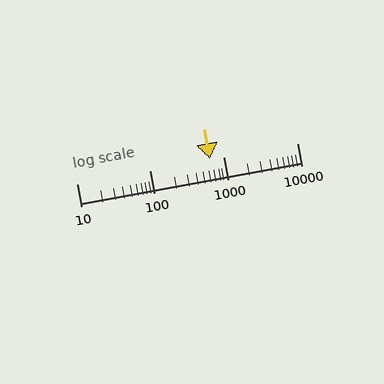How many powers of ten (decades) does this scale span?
The scale spans 3 decades, from 10 to 10000.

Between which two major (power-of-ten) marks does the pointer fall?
The pointer is between 100 and 1000.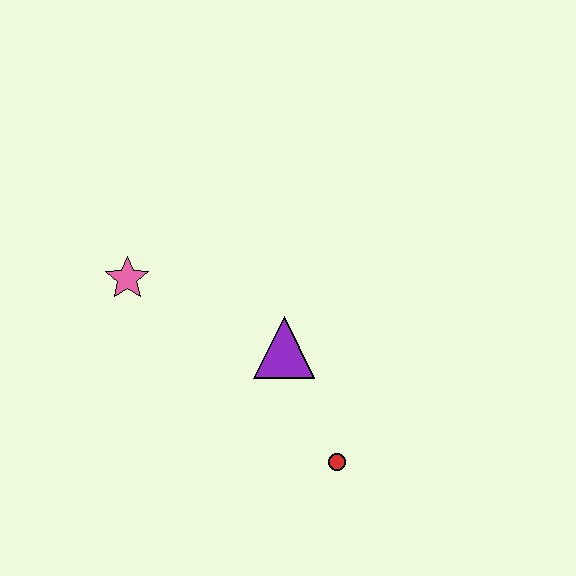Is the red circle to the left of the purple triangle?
No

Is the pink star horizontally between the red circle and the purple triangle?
No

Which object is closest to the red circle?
The purple triangle is closest to the red circle.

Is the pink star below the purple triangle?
No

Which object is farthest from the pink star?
The red circle is farthest from the pink star.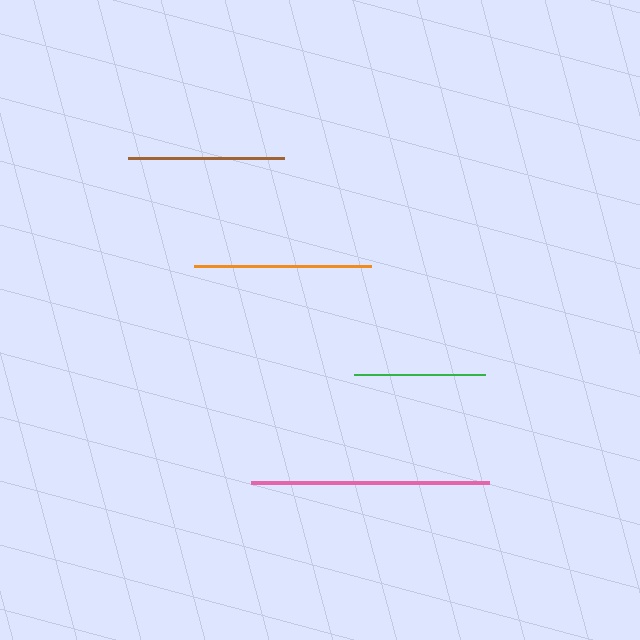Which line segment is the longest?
The pink line is the longest at approximately 239 pixels.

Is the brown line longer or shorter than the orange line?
The orange line is longer than the brown line.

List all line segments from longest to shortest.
From longest to shortest: pink, orange, brown, green.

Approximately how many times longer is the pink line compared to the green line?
The pink line is approximately 1.8 times the length of the green line.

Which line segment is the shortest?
The green line is the shortest at approximately 131 pixels.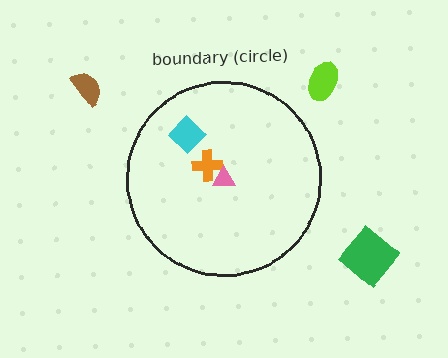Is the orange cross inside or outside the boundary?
Inside.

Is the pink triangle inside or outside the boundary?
Inside.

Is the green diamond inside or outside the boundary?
Outside.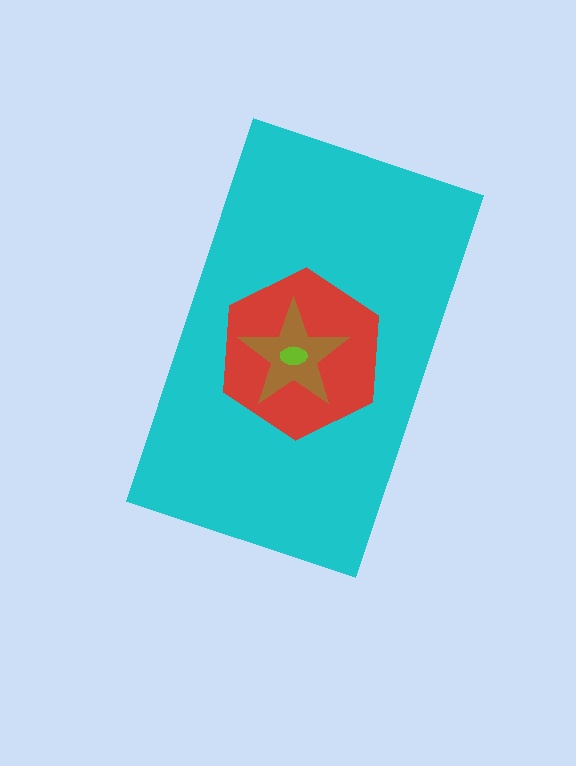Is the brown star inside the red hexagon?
Yes.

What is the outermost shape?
The cyan rectangle.